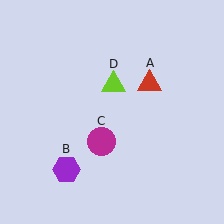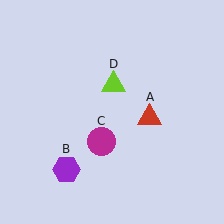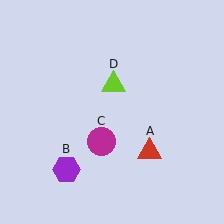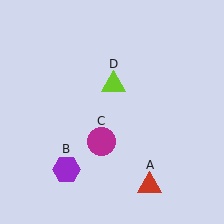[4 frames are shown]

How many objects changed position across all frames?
1 object changed position: red triangle (object A).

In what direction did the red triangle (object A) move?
The red triangle (object A) moved down.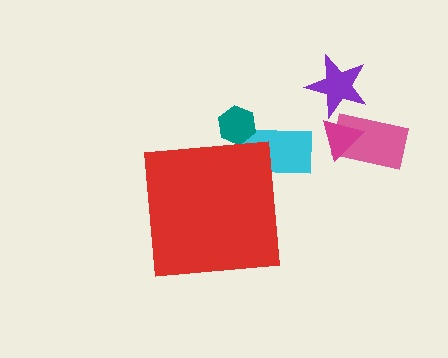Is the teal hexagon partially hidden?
Yes, the teal hexagon is partially hidden behind the red square.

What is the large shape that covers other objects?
A red square.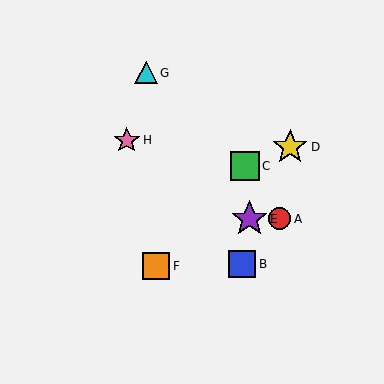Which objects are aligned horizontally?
Objects A, E are aligned horizontally.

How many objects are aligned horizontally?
2 objects (A, E) are aligned horizontally.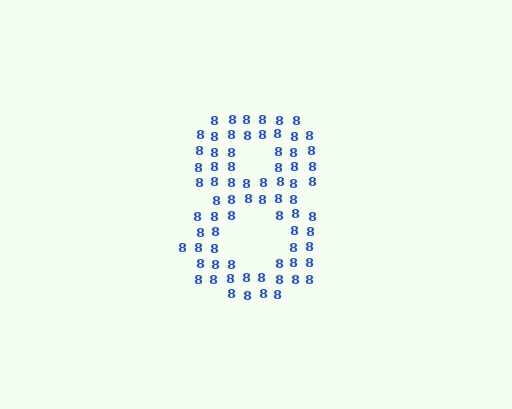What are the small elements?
The small elements are digit 8's.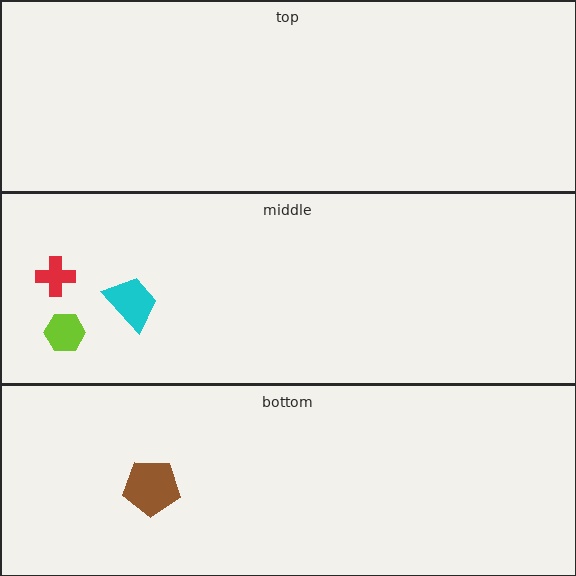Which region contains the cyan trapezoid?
The middle region.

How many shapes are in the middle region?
3.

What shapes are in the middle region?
The red cross, the cyan trapezoid, the lime hexagon.